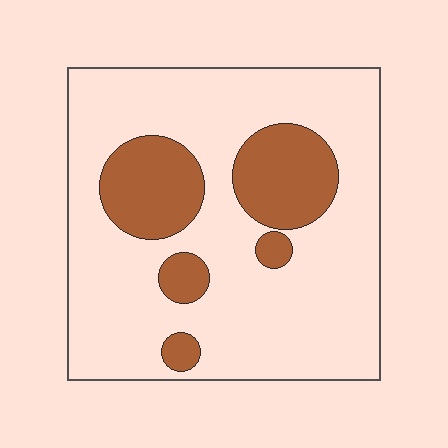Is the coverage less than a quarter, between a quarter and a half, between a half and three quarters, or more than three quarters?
Less than a quarter.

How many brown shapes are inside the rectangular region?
5.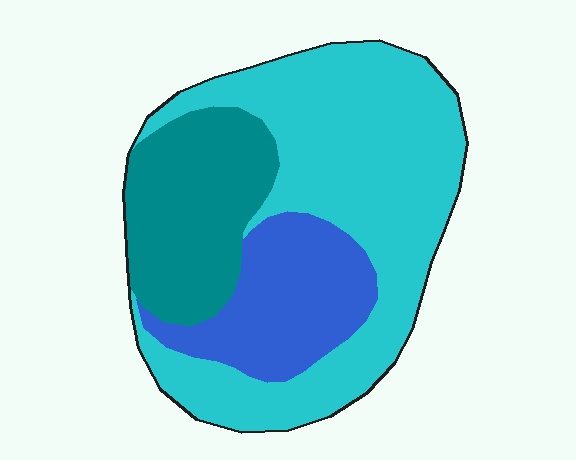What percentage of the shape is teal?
Teal covers 24% of the shape.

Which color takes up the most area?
Cyan, at roughly 55%.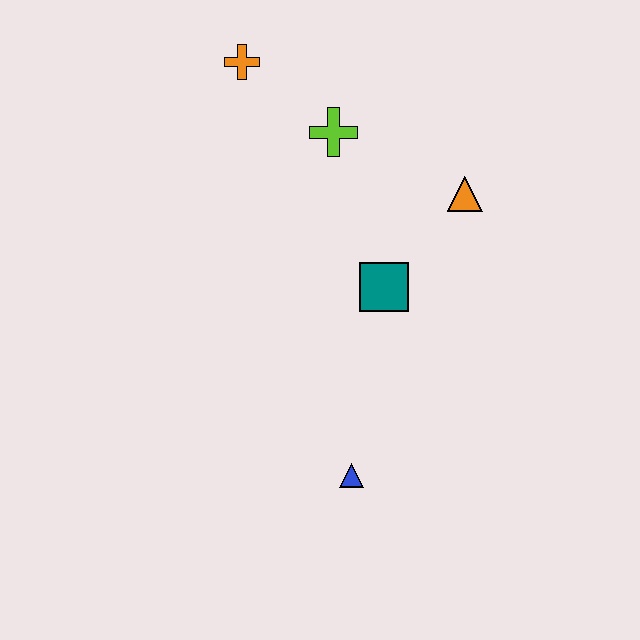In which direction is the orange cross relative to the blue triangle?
The orange cross is above the blue triangle.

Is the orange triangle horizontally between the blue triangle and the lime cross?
No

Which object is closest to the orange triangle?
The teal square is closest to the orange triangle.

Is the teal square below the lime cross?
Yes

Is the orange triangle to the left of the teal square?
No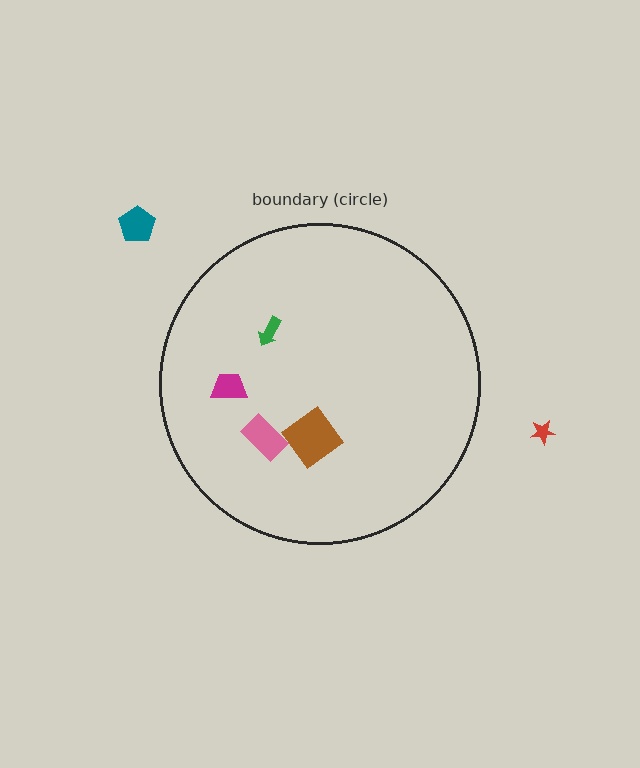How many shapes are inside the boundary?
4 inside, 2 outside.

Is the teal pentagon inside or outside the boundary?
Outside.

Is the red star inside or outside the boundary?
Outside.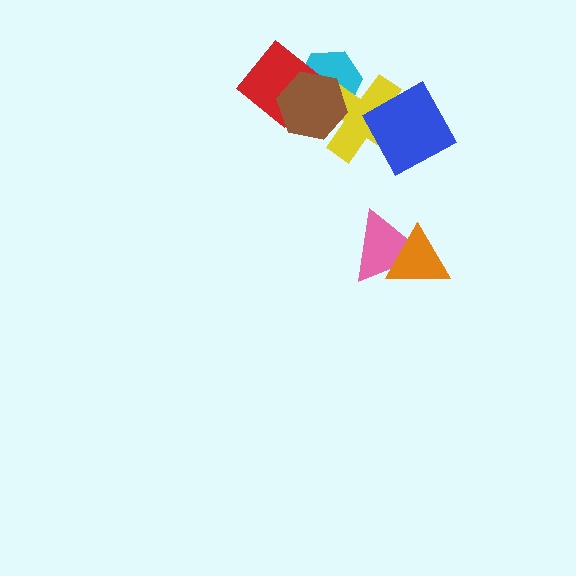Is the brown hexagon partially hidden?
No, no other shape covers it.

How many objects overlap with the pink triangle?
1 object overlaps with the pink triangle.